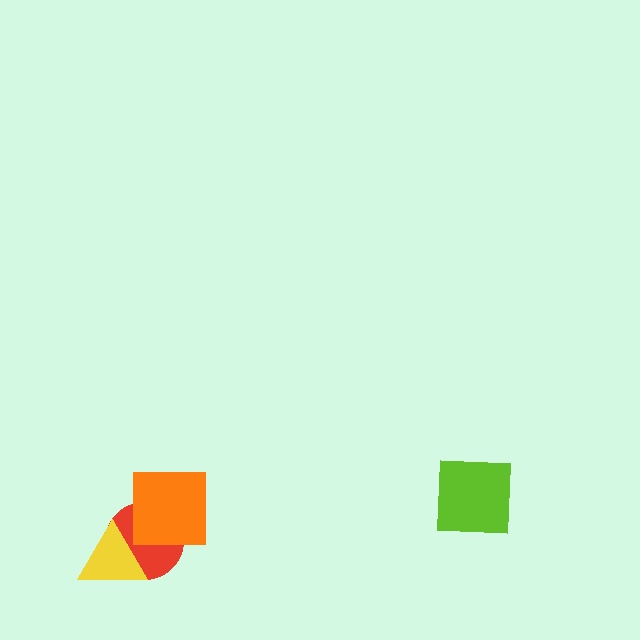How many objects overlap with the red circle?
2 objects overlap with the red circle.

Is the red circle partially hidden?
Yes, it is partially covered by another shape.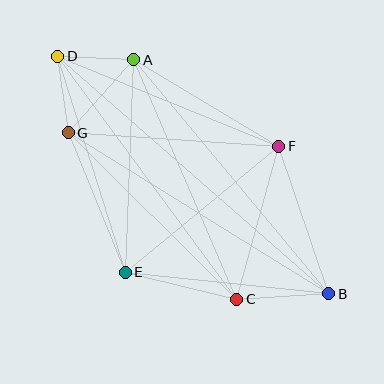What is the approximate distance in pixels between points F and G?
The distance between F and G is approximately 211 pixels.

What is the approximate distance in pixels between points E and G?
The distance between E and G is approximately 151 pixels.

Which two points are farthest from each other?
Points B and D are farthest from each other.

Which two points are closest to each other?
Points A and D are closest to each other.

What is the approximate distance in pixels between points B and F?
The distance between B and F is approximately 156 pixels.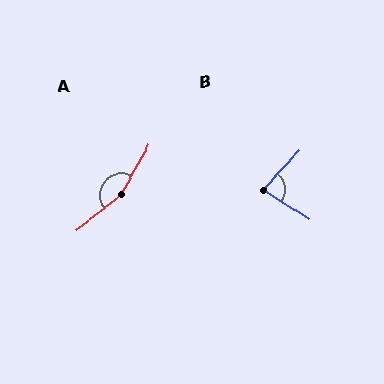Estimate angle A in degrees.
Approximately 157 degrees.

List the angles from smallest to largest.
B (80°), A (157°).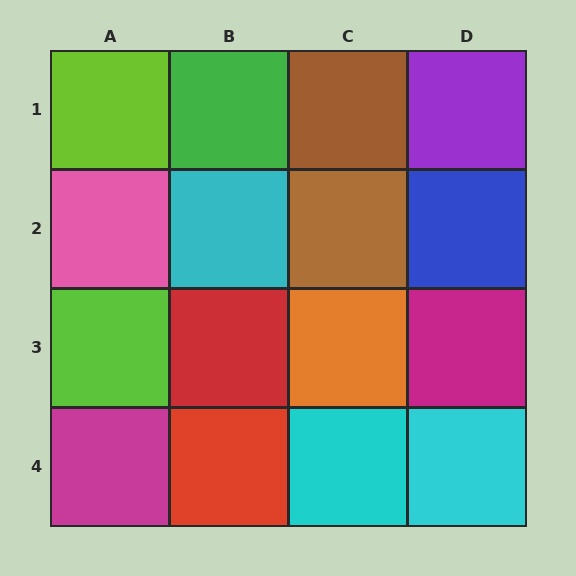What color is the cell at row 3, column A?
Lime.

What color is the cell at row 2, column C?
Brown.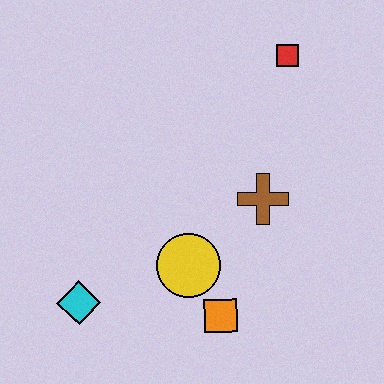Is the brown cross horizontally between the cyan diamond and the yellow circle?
No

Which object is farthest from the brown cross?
The cyan diamond is farthest from the brown cross.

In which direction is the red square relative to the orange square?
The red square is above the orange square.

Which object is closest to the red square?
The brown cross is closest to the red square.